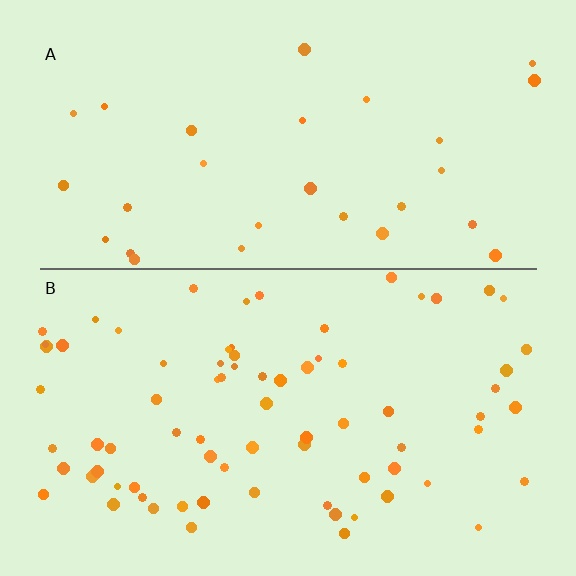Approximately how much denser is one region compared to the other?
Approximately 2.6× — region B over region A.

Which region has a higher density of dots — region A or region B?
B (the bottom).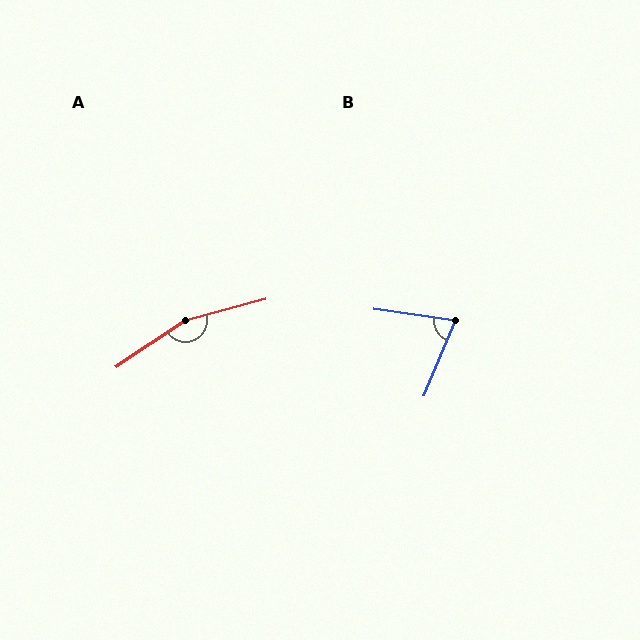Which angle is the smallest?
B, at approximately 75 degrees.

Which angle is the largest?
A, at approximately 161 degrees.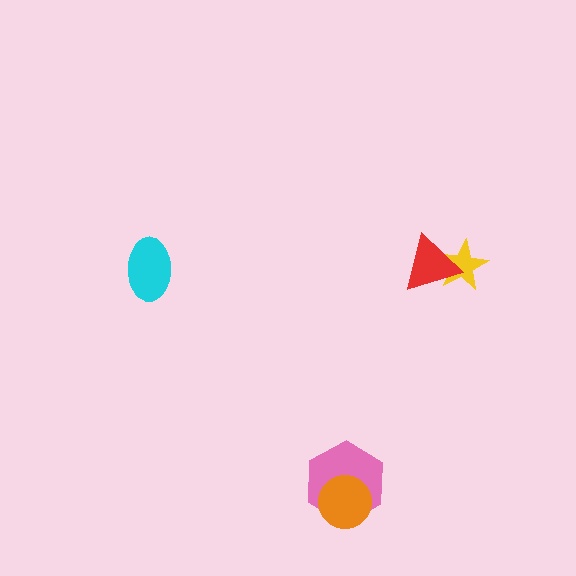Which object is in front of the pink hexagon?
The orange circle is in front of the pink hexagon.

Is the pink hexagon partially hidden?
Yes, it is partially covered by another shape.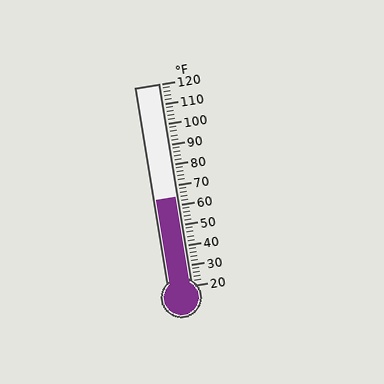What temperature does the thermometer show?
The thermometer shows approximately 64°F.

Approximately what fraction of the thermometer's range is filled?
The thermometer is filled to approximately 45% of its range.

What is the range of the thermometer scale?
The thermometer scale ranges from 20°F to 120°F.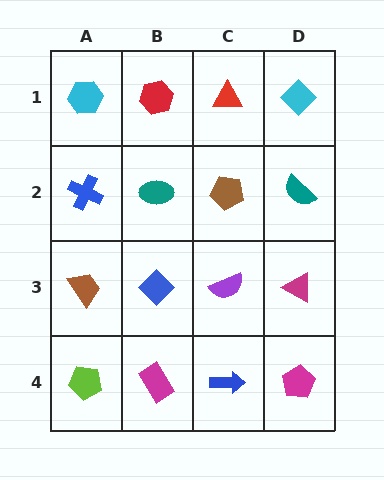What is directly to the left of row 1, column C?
A red hexagon.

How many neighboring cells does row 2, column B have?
4.